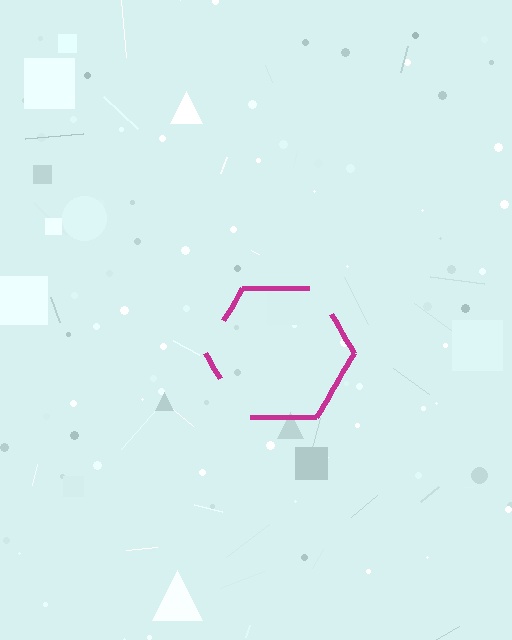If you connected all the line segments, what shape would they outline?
They would outline a hexagon.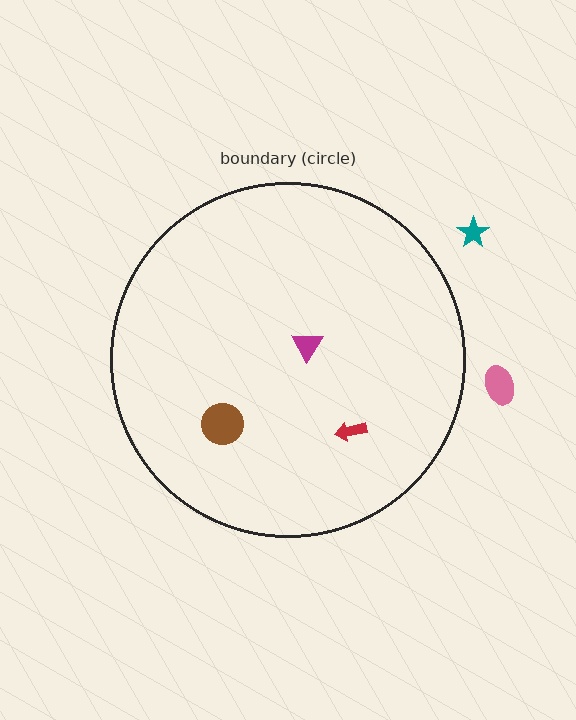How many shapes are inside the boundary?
3 inside, 2 outside.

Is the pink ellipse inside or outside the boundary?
Outside.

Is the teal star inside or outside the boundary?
Outside.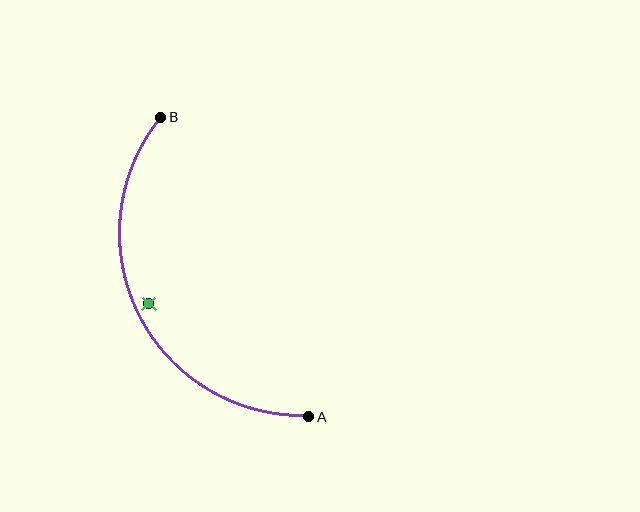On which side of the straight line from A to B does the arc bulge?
The arc bulges to the left of the straight line connecting A and B.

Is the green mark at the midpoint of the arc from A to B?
No — the green mark does not lie on the arc at all. It sits slightly inside the curve.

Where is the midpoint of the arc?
The arc midpoint is the point on the curve farthest from the straight line joining A and B. It sits to the left of that line.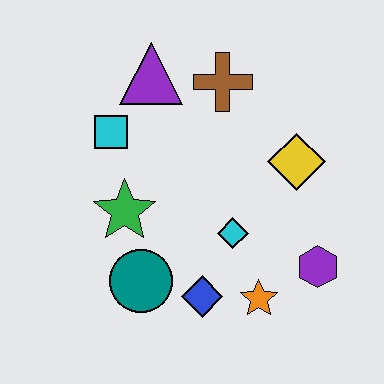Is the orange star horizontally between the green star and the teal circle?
No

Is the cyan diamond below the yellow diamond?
Yes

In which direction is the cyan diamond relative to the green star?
The cyan diamond is to the right of the green star.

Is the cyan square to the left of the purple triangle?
Yes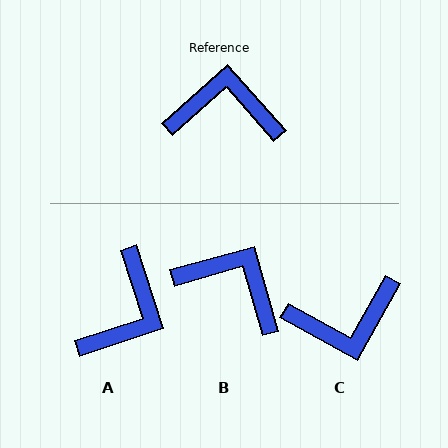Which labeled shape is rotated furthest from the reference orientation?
C, about 161 degrees away.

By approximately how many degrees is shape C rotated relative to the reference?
Approximately 161 degrees clockwise.